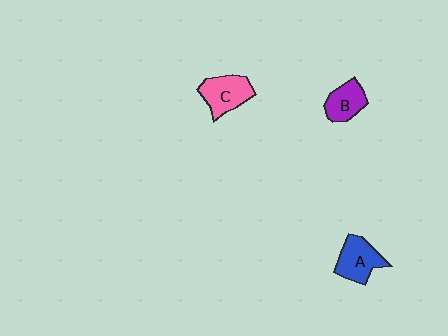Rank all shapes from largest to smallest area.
From largest to smallest: C (pink), A (blue), B (purple).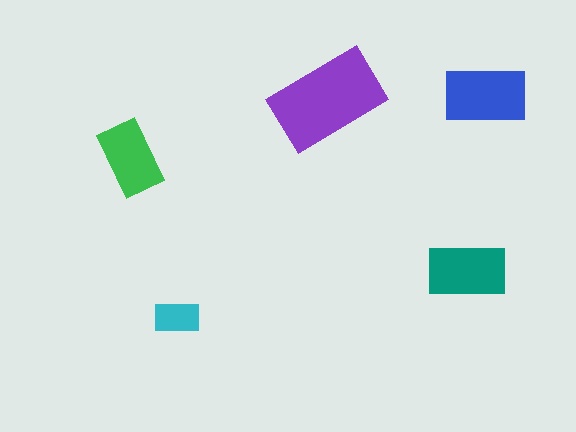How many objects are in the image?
There are 5 objects in the image.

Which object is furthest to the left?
The green rectangle is leftmost.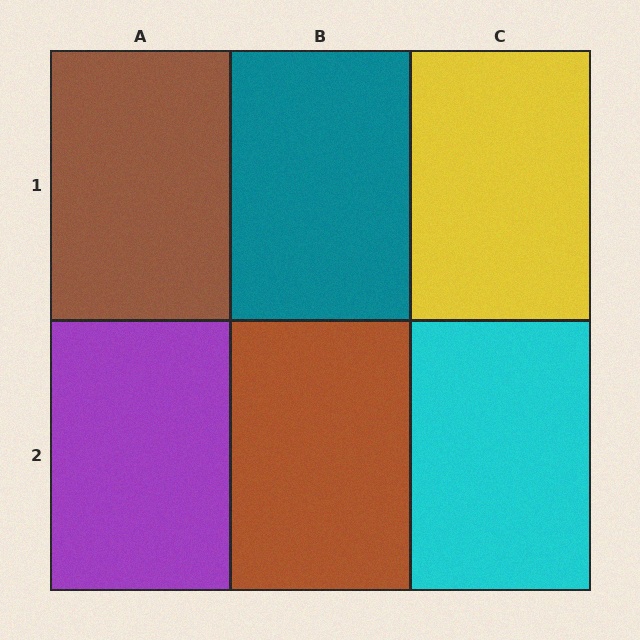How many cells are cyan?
1 cell is cyan.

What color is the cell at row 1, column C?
Yellow.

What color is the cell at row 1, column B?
Teal.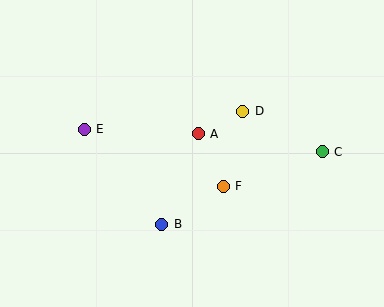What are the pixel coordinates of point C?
Point C is at (322, 152).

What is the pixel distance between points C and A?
The distance between C and A is 125 pixels.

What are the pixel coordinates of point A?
Point A is at (198, 134).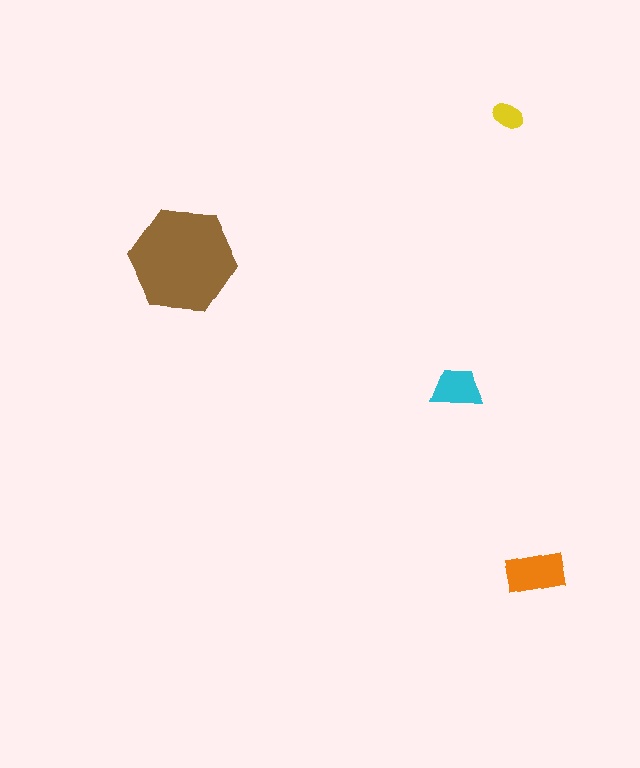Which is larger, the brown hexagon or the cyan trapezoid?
The brown hexagon.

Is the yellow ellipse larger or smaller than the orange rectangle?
Smaller.